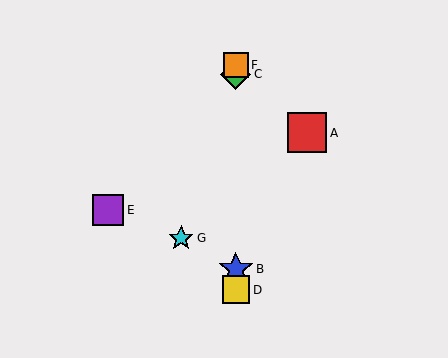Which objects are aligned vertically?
Objects B, C, D, F are aligned vertically.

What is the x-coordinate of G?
Object G is at x≈181.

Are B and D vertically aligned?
Yes, both are at x≈236.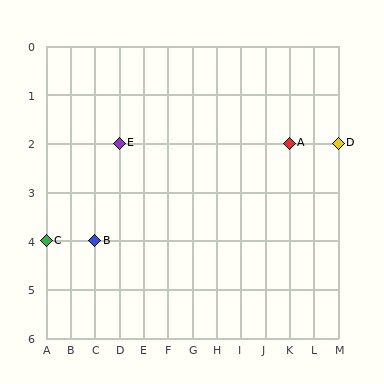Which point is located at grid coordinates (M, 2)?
Point D is at (M, 2).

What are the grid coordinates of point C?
Point C is at grid coordinates (A, 4).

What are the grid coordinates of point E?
Point E is at grid coordinates (D, 2).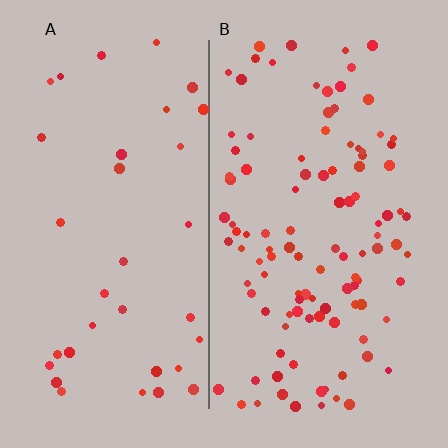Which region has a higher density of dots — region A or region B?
B (the right).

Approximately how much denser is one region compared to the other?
Approximately 3.1× — region B over region A.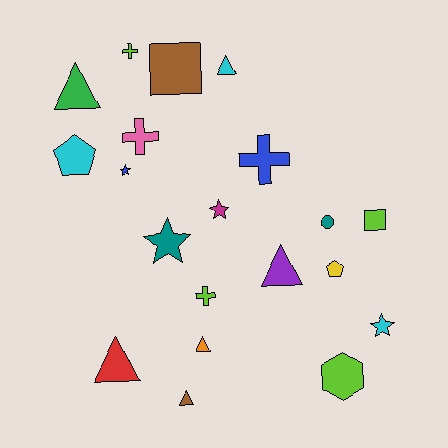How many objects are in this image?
There are 20 objects.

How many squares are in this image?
There are 2 squares.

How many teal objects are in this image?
There are 2 teal objects.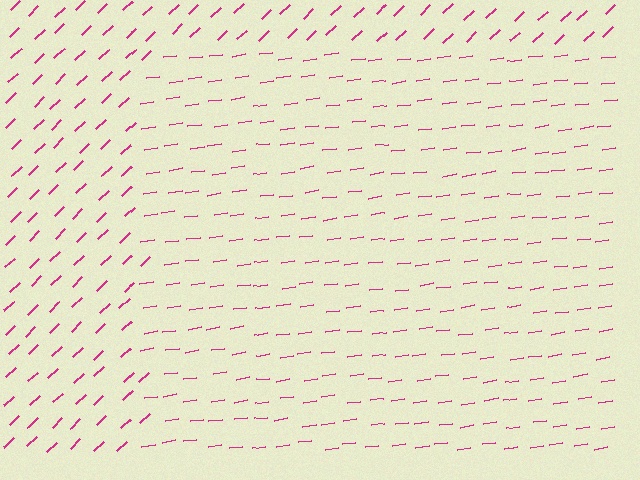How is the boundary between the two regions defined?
The boundary is defined purely by a change in line orientation (approximately 36 degrees difference). All lines are the same color and thickness.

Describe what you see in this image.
The image is filled with small magenta line segments. A rectangle region in the image has lines oriented differently from the surrounding lines, creating a visible texture boundary.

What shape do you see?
I see a rectangle.